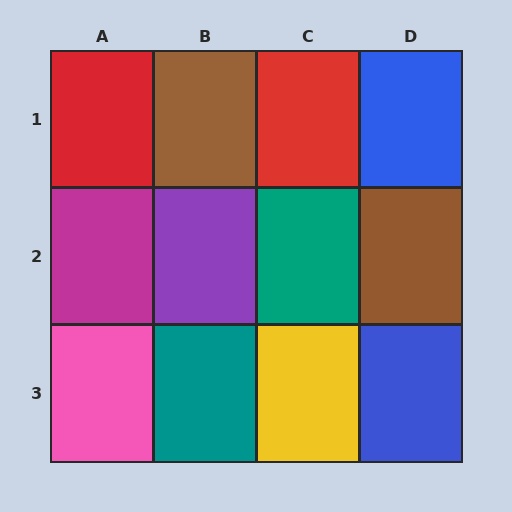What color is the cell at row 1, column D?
Blue.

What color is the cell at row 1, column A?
Red.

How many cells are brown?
2 cells are brown.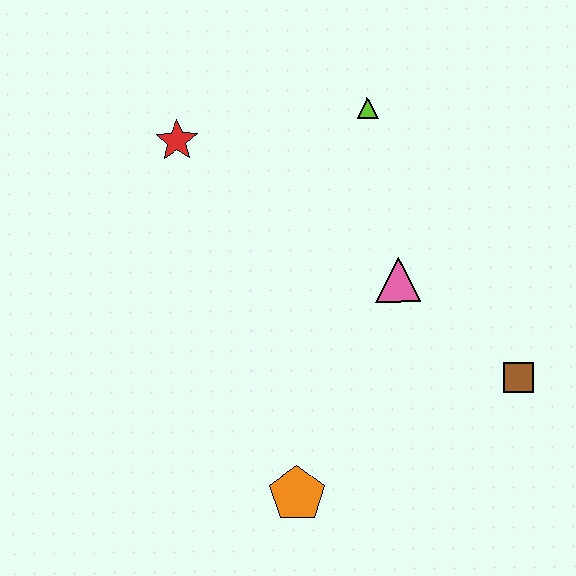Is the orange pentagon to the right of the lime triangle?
No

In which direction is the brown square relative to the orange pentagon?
The brown square is to the right of the orange pentagon.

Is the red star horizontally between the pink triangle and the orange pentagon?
No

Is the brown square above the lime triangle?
No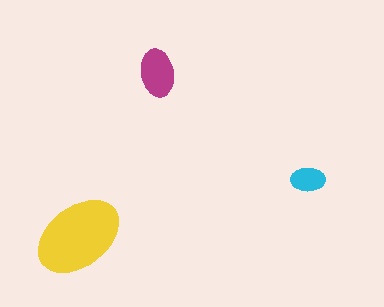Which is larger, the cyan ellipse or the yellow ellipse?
The yellow one.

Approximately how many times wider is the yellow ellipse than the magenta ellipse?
About 2 times wider.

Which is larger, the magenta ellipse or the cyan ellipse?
The magenta one.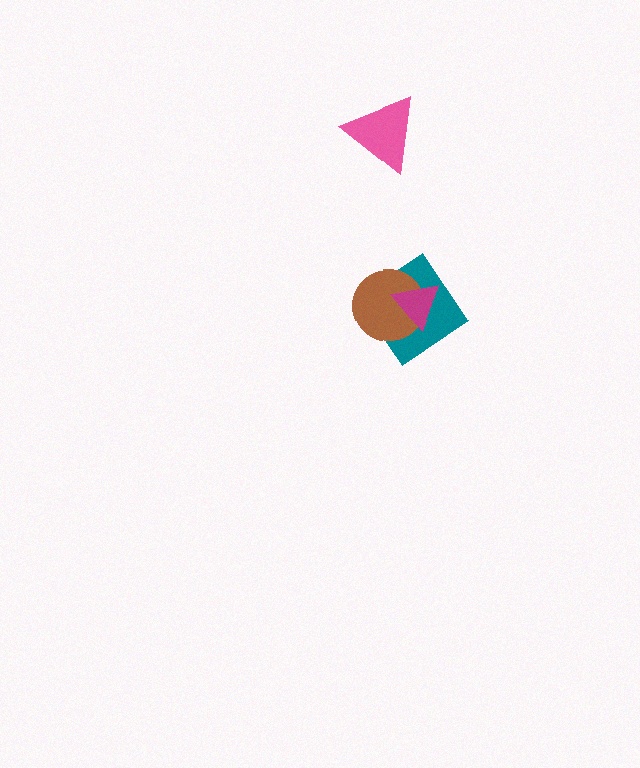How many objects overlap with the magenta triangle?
2 objects overlap with the magenta triangle.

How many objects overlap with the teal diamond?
2 objects overlap with the teal diamond.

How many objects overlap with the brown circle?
2 objects overlap with the brown circle.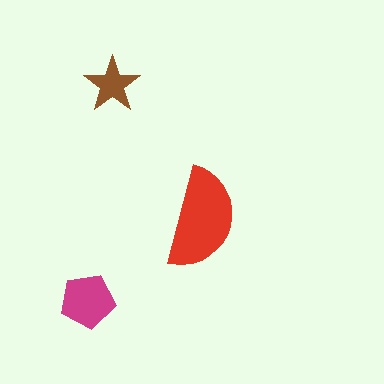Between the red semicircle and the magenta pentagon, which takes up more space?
The red semicircle.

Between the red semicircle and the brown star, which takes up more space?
The red semicircle.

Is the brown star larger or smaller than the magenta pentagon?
Smaller.